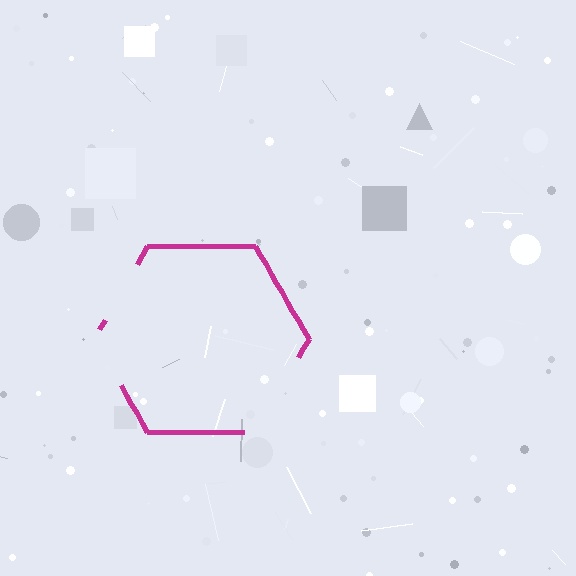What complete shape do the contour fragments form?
The contour fragments form a hexagon.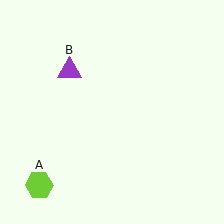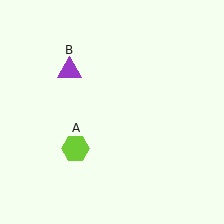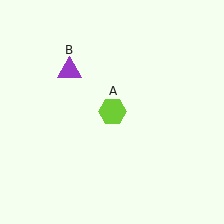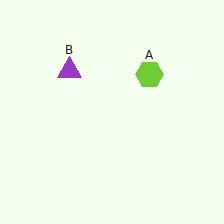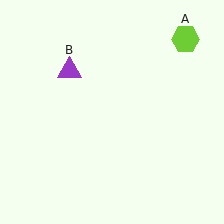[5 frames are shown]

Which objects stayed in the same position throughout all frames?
Purple triangle (object B) remained stationary.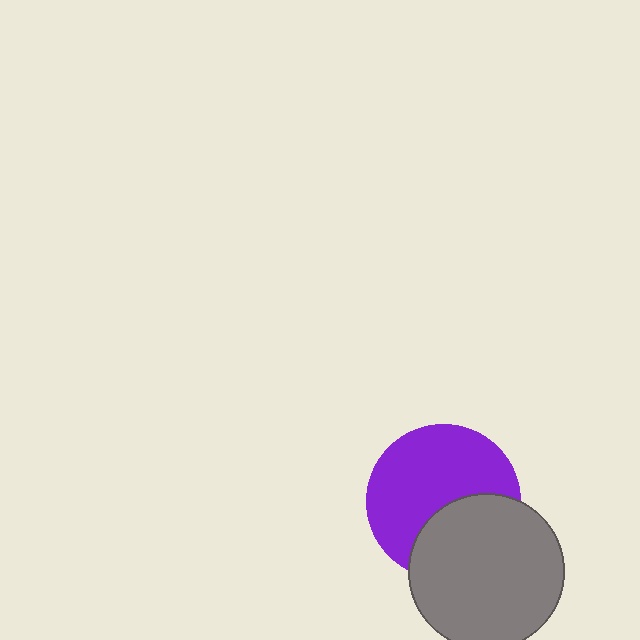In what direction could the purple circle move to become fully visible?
The purple circle could move up. That would shift it out from behind the gray circle entirely.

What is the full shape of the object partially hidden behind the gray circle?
The partially hidden object is a purple circle.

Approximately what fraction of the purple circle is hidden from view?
Roughly 37% of the purple circle is hidden behind the gray circle.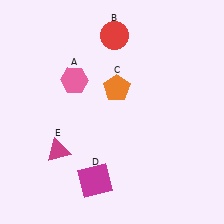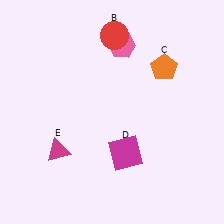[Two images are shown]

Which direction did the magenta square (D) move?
The magenta square (D) moved right.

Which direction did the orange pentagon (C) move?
The orange pentagon (C) moved right.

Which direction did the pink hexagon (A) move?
The pink hexagon (A) moved right.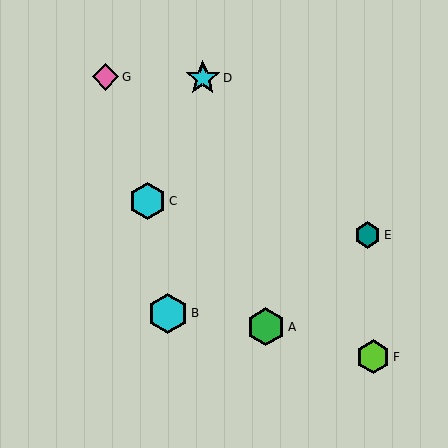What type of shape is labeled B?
Shape B is a cyan hexagon.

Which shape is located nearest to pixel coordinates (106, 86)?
The pink diamond (labeled G) at (106, 77) is nearest to that location.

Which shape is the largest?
The cyan hexagon (labeled B) is the largest.